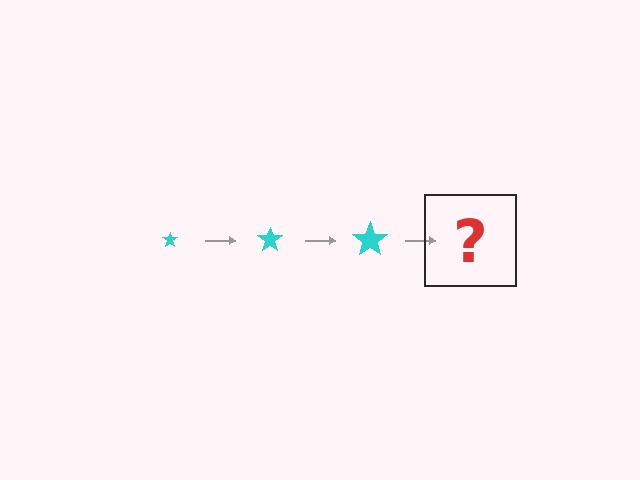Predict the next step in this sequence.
The next step is a cyan star, larger than the previous one.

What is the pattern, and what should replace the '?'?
The pattern is that the star gets progressively larger each step. The '?' should be a cyan star, larger than the previous one.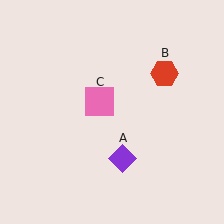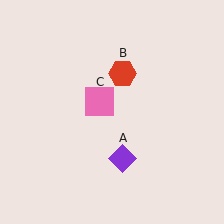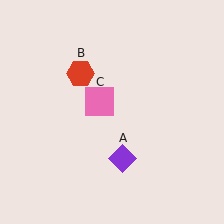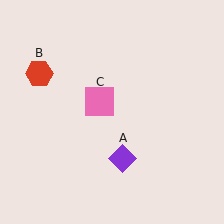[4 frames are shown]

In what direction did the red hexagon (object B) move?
The red hexagon (object B) moved left.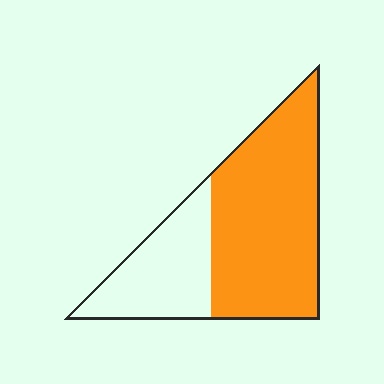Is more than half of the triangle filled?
Yes.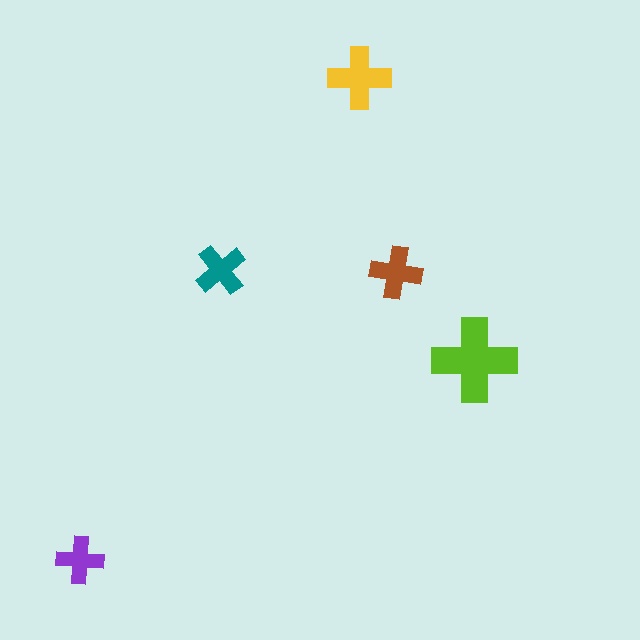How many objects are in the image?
There are 5 objects in the image.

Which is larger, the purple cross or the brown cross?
The brown one.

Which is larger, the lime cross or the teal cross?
The lime one.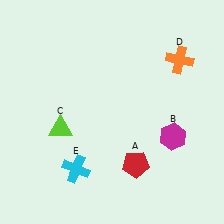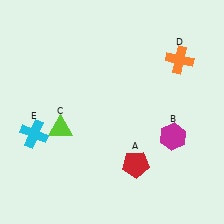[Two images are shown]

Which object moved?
The cyan cross (E) moved left.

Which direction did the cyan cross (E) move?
The cyan cross (E) moved left.